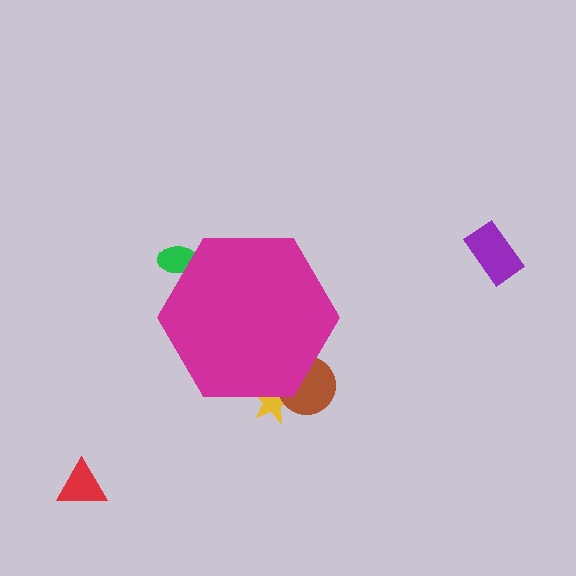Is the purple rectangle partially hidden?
No, the purple rectangle is fully visible.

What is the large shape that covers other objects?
A magenta hexagon.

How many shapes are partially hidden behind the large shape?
3 shapes are partially hidden.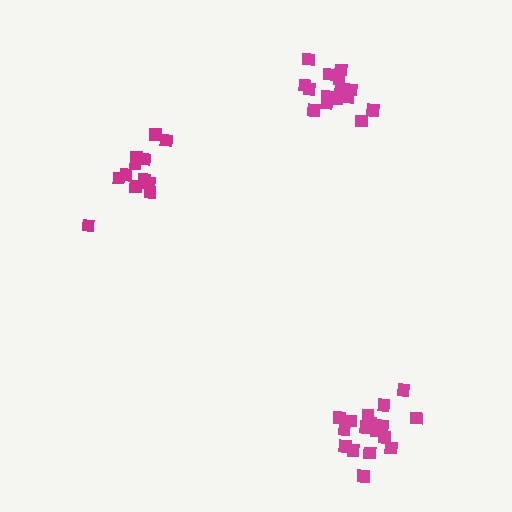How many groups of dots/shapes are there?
There are 3 groups.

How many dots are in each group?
Group 1: 12 dots, Group 2: 17 dots, Group 3: 15 dots (44 total).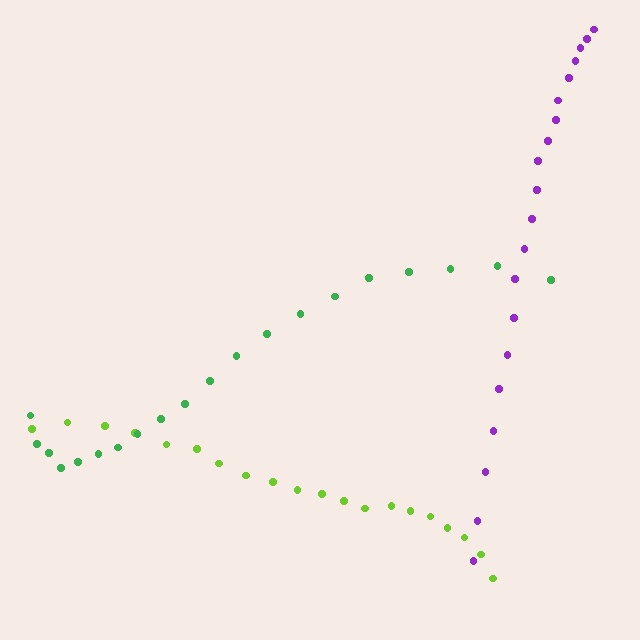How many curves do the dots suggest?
There are 3 distinct paths.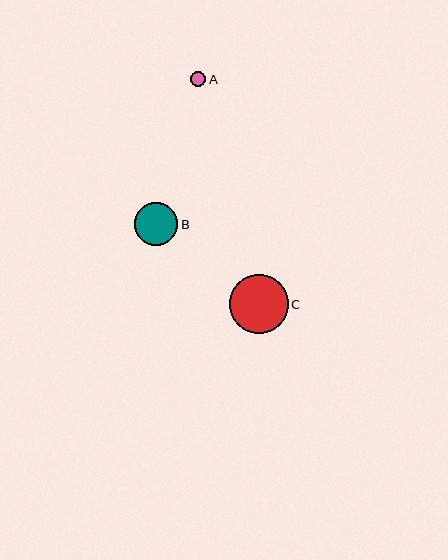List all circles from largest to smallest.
From largest to smallest: C, B, A.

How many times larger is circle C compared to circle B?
Circle C is approximately 1.4 times the size of circle B.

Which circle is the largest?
Circle C is the largest with a size of approximately 59 pixels.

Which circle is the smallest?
Circle A is the smallest with a size of approximately 15 pixels.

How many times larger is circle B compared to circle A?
Circle B is approximately 2.8 times the size of circle A.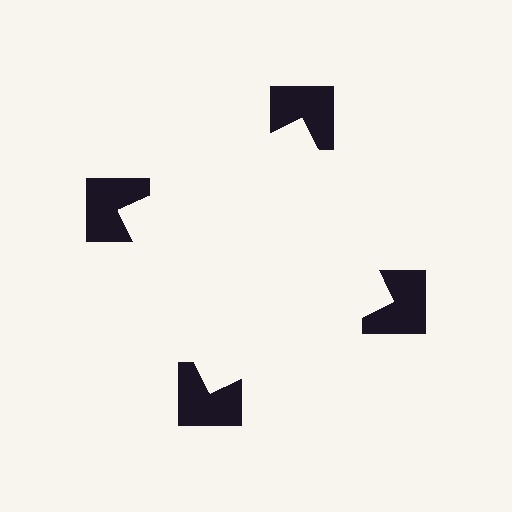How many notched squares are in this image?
There are 4 — one at each vertex of the illusory square.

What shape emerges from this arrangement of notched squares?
An illusory square — its edges are inferred from the aligned wedge cuts in the notched squares, not physically drawn.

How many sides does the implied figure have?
4 sides.